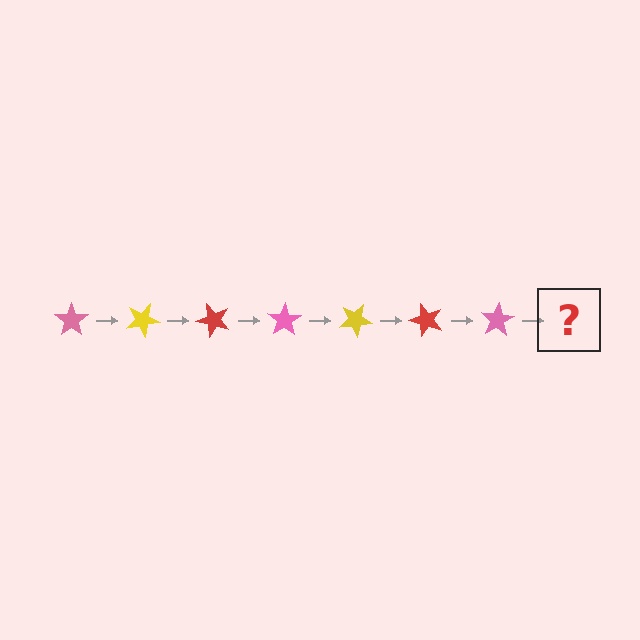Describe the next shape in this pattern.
It should be a yellow star, rotated 175 degrees from the start.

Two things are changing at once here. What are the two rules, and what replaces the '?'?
The two rules are that it rotates 25 degrees each step and the color cycles through pink, yellow, and red. The '?' should be a yellow star, rotated 175 degrees from the start.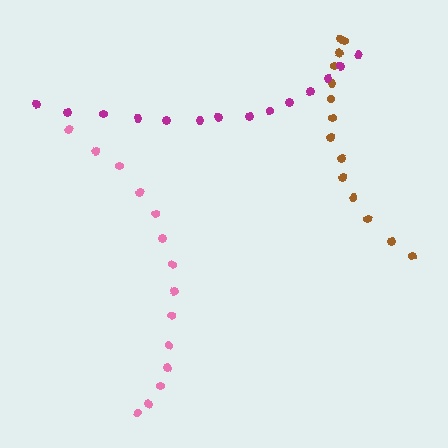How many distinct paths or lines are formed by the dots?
There are 3 distinct paths.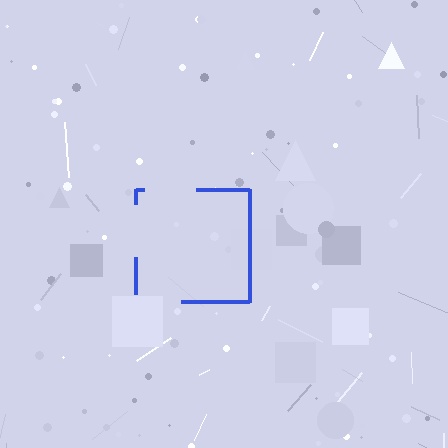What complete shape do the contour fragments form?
The contour fragments form a square.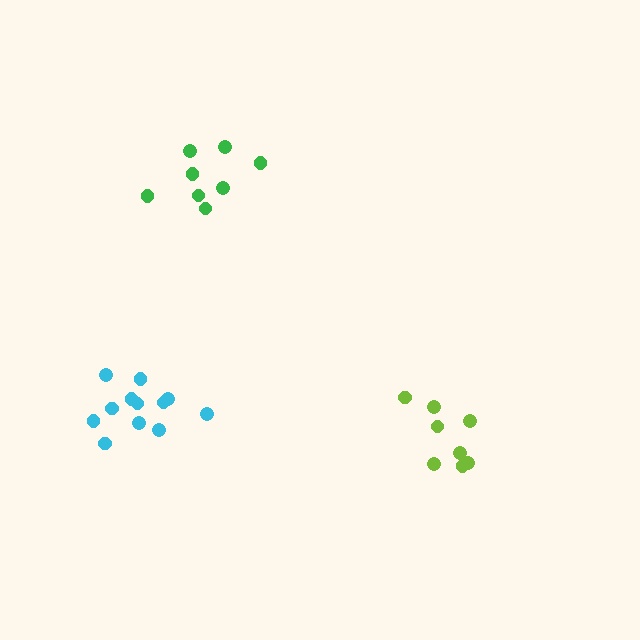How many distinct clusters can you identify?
There are 3 distinct clusters.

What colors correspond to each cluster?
The clusters are colored: lime, cyan, green.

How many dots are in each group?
Group 1: 8 dots, Group 2: 12 dots, Group 3: 8 dots (28 total).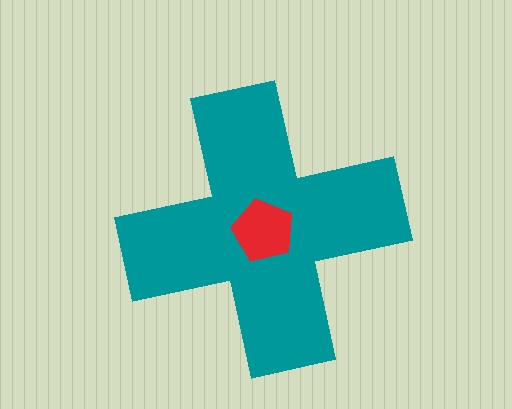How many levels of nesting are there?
2.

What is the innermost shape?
The red pentagon.